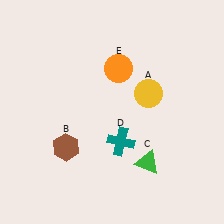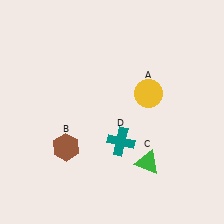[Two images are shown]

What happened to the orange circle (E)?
The orange circle (E) was removed in Image 2. It was in the top-right area of Image 1.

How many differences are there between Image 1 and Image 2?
There is 1 difference between the two images.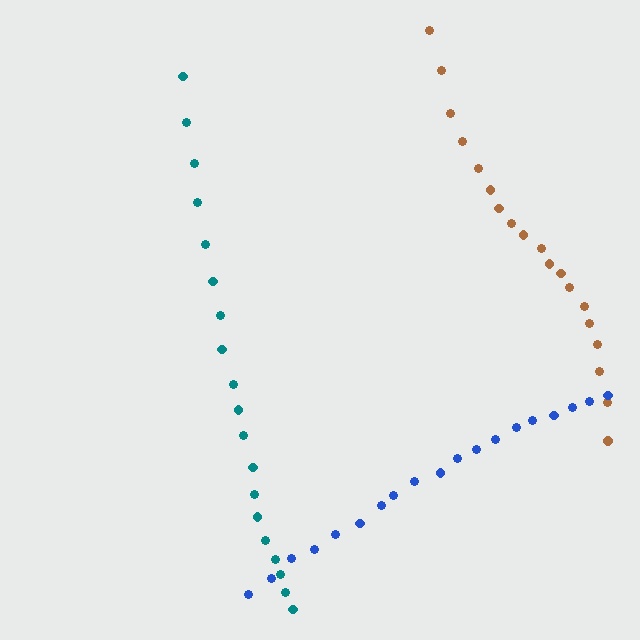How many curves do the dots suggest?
There are 3 distinct paths.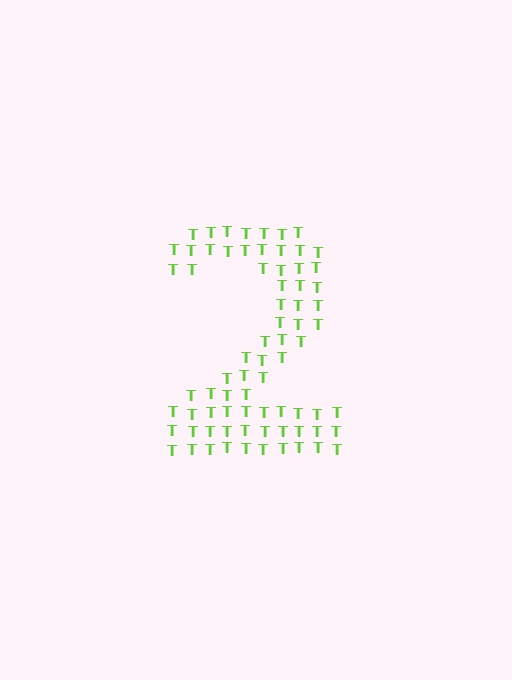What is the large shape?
The large shape is the digit 2.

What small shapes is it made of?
It is made of small letter T's.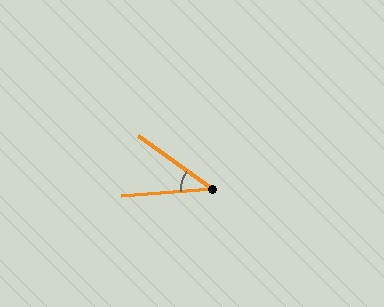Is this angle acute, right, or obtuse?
It is acute.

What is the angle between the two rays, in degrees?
Approximately 40 degrees.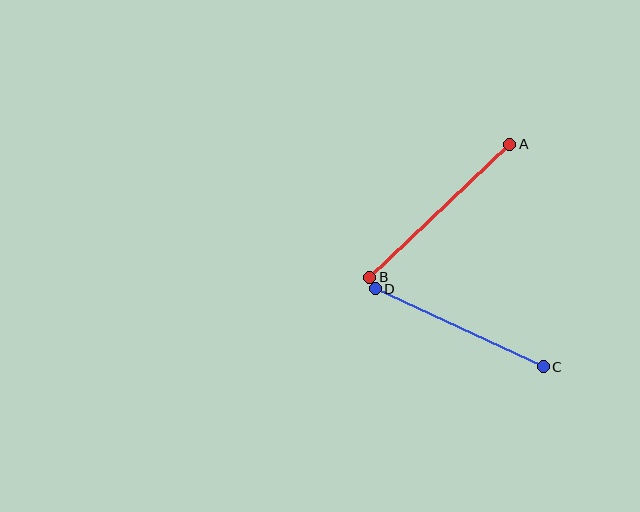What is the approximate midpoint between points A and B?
The midpoint is at approximately (440, 211) pixels.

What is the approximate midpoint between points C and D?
The midpoint is at approximately (459, 328) pixels.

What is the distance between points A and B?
The distance is approximately 193 pixels.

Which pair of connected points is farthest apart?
Points A and B are farthest apart.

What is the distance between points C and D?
The distance is approximately 185 pixels.